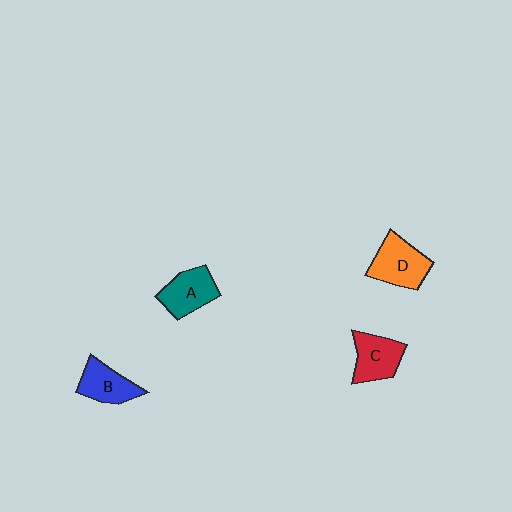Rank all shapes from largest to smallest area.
From largest to smallest: D (orange), A (teal), C (red), B (blue).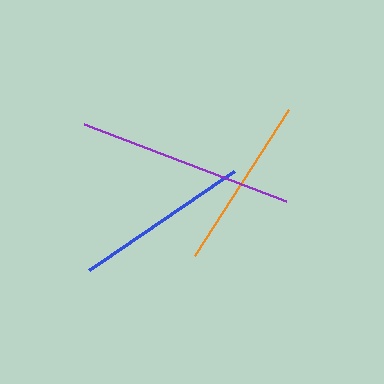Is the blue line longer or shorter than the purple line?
The purple line is longer than the blue line.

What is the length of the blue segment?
The blue segment is approximately 175 pixels long.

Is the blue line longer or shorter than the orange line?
The blue line is longer than the orange line.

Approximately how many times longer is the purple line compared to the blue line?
The purple line is approximately 1.2 times the length of the blue line.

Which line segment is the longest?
The purple line is the longest at approximately 216 pixels.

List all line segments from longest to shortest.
From longest to shortest: purple, blue, orange.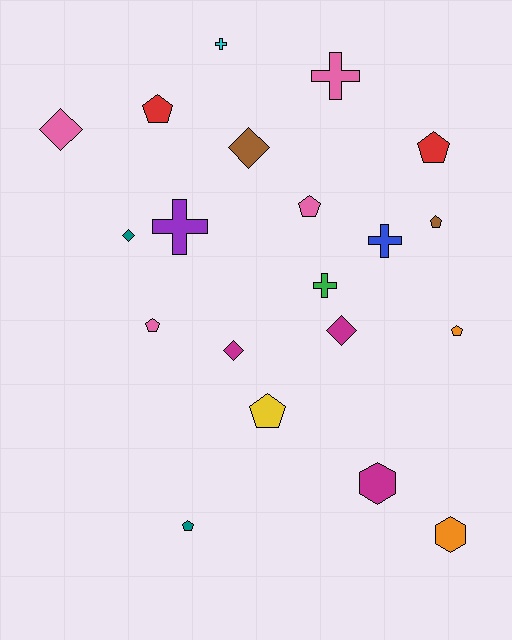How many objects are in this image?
There are 20 objects.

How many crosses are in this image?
There are 5 crosses.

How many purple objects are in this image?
There is 1 purple object.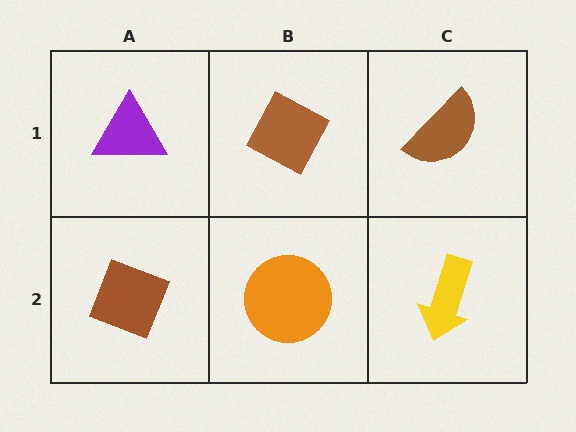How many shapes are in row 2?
3 shapes.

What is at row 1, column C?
A brown semicircle.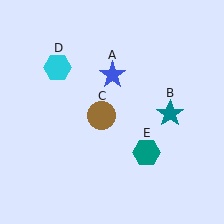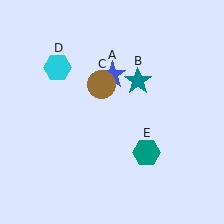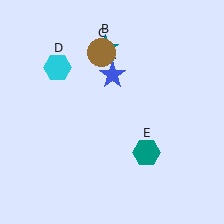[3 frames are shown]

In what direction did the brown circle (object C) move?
The brown circle (object C) moved up.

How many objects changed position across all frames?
2 objects changed position: teal star (object B), brown circle (object C).